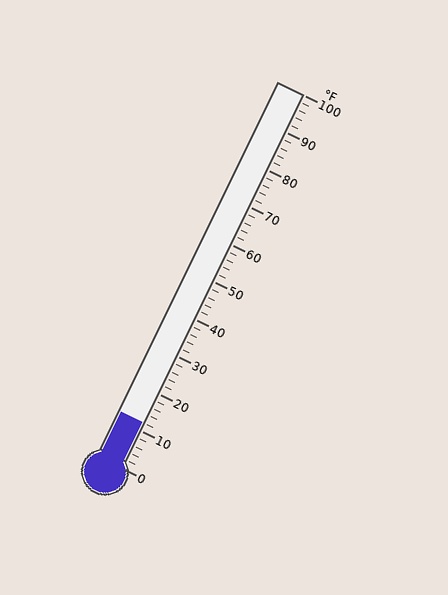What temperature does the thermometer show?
The thermometer shows approximately 12°F.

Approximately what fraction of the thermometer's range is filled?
The thermometer is filled to approximately 10% of its range.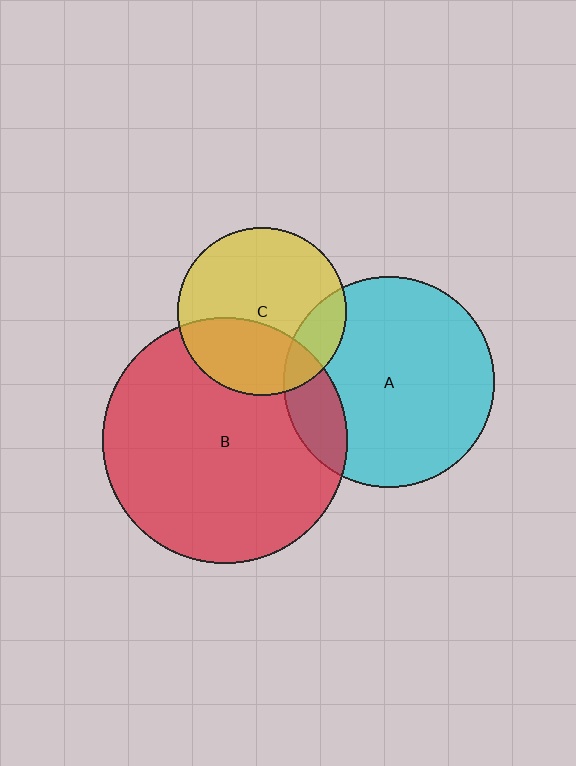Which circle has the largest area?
Circle B (red).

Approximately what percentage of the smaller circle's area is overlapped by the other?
Approximately 15%.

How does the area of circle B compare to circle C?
Approximately 2.1 times.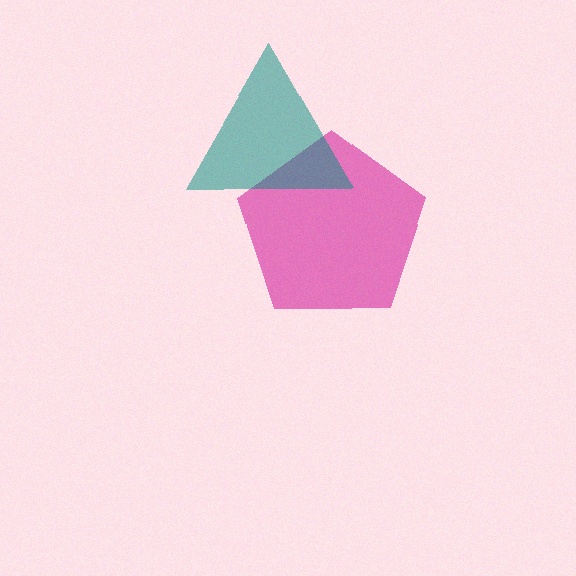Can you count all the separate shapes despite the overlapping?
Yes, there are 2 separate shapes.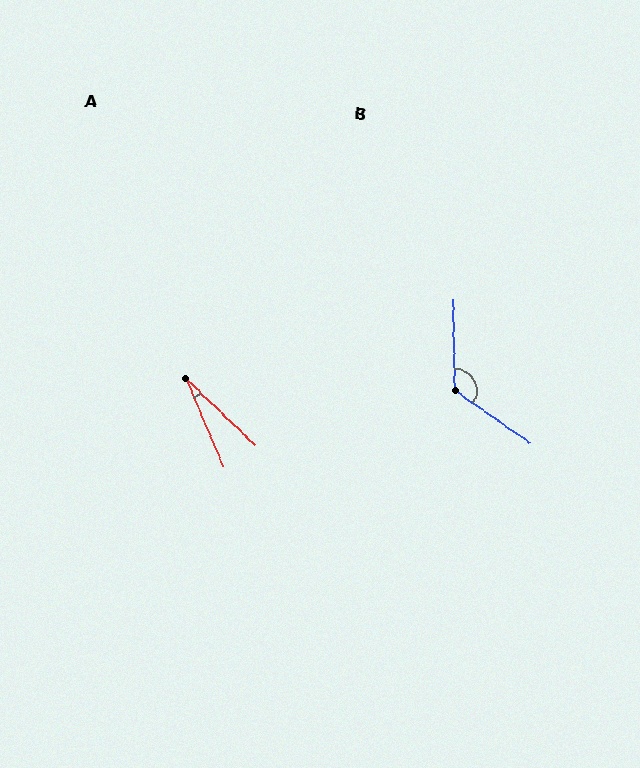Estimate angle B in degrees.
Approximately 126 degrees.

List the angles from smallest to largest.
A (23°), B (126°).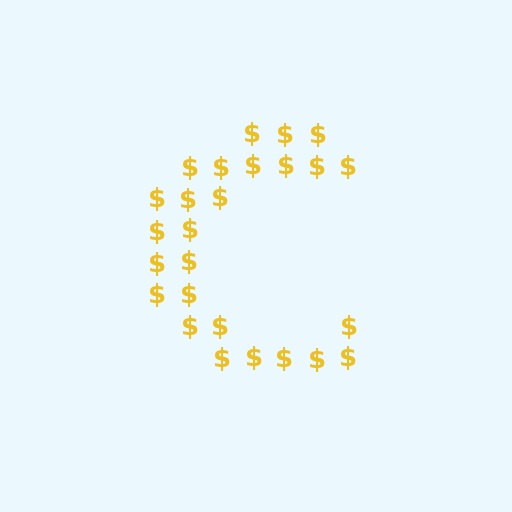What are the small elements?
The small elements are dollar signs.